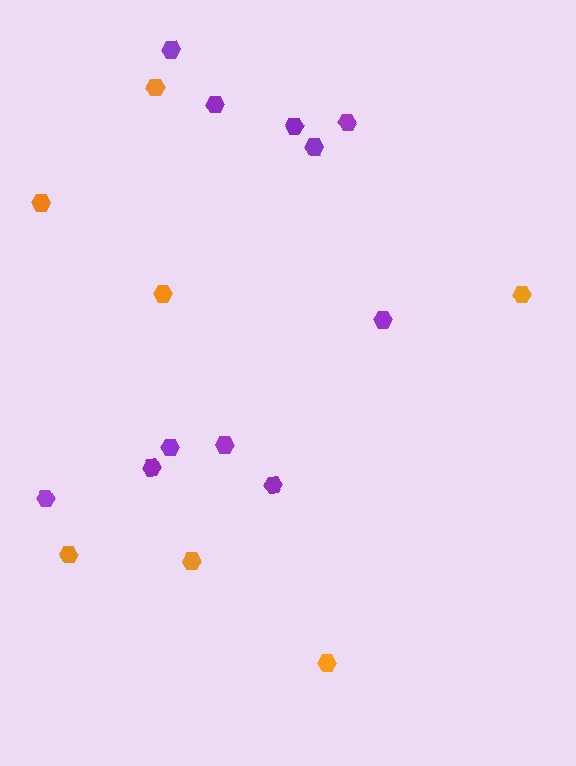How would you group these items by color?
There are 2 groups: one group of purple hexagons (11) and one group of orange hexagons (7).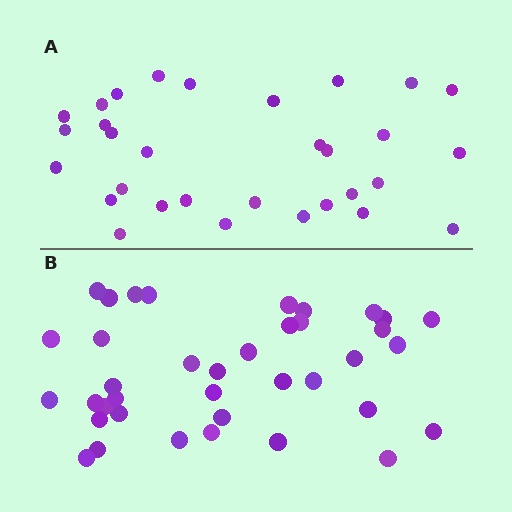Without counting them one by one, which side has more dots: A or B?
Region B (the bottom region) has more dots.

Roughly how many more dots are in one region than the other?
Region B has roughly 8 or so more dots than region A.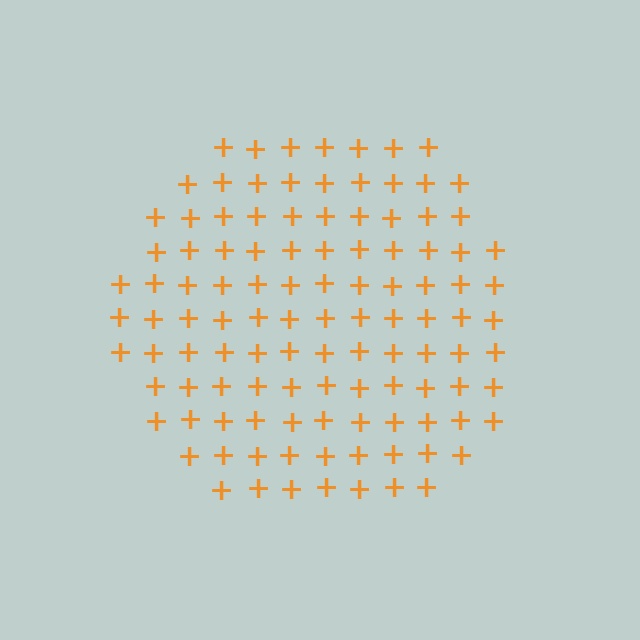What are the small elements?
The small elements are plus signs.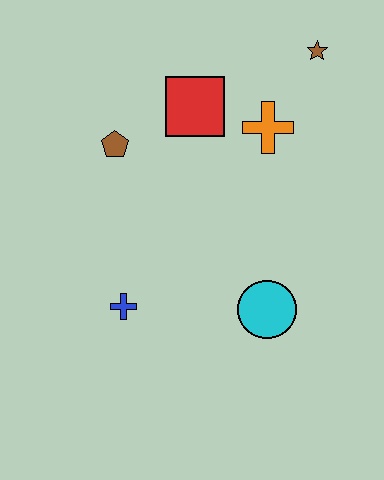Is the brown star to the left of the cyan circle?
No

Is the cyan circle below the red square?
Yes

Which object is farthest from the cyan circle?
The brown star is farthest from the cyan circle.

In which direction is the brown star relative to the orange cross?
The brown star is above the orange cross.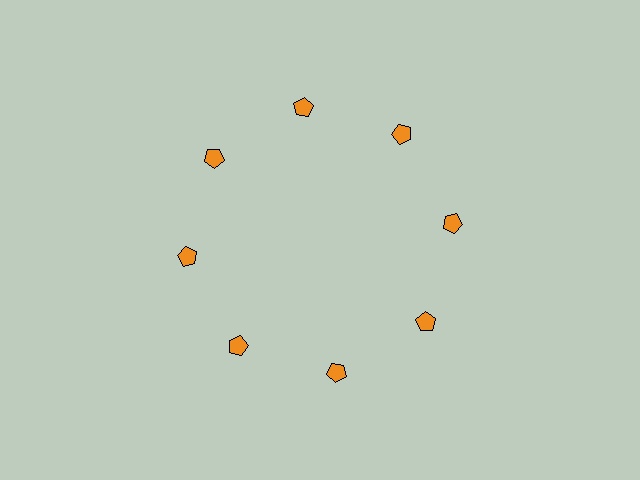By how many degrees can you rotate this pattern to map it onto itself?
The pattern maps onto itself every 45 degrees of rotation.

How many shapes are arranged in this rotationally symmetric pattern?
There are 8 shapes, arranged in 8 groups of 1.